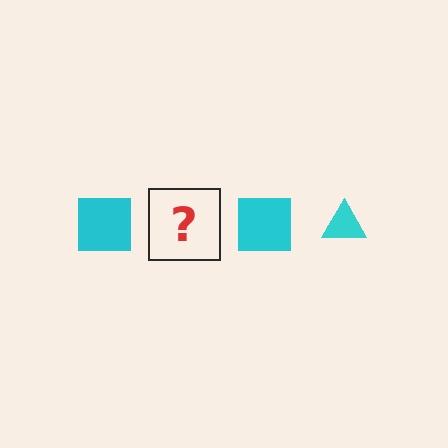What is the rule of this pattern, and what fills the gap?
The rule is that the pattern cycles through square, triangle shapes in cyan. The gap should be filled with a cyan triangle.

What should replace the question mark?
The question mark should be replaced with a cyan triangle.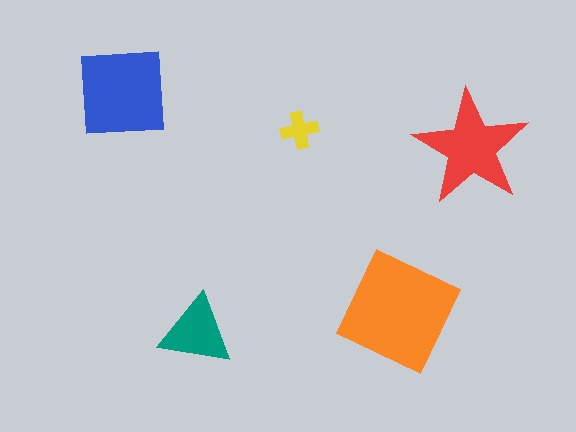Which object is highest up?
The blue square is topmost.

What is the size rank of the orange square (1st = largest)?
1st.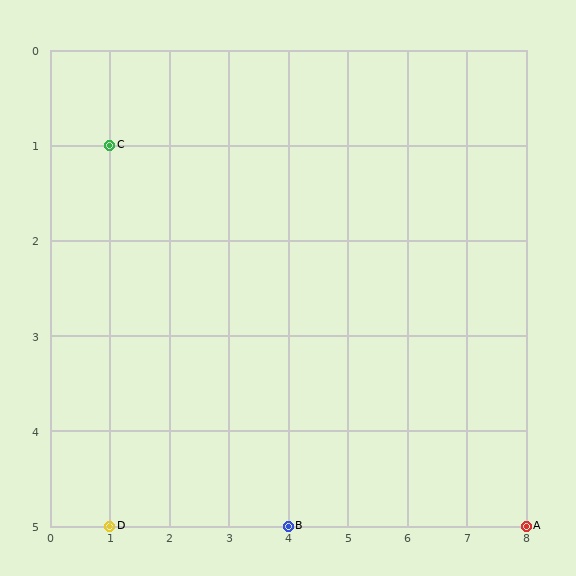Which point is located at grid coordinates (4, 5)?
Point B is at (4, 5).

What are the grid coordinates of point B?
Point B is at grid coordinates (4, 5).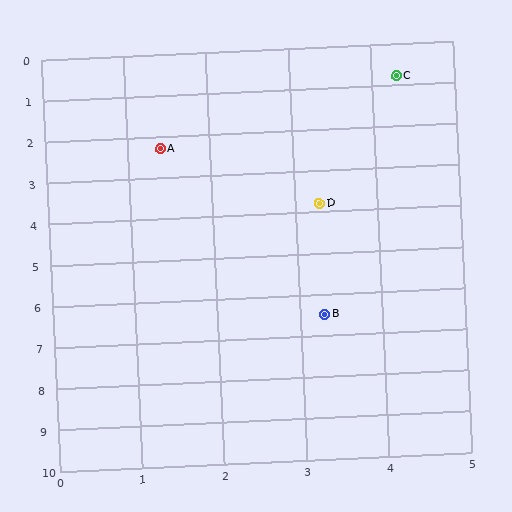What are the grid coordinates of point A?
Point A is at approximately (1.4, 2.3).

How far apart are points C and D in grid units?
Points C and D are about 3.2 grid units apart.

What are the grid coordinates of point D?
Point D is at approximately (3.3, 3.8).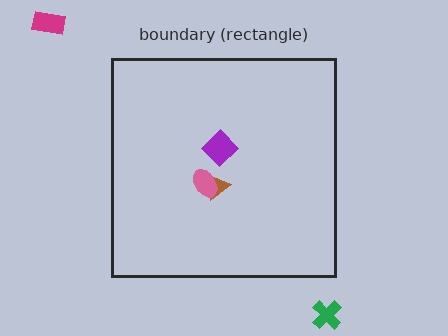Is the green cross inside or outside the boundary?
Outside.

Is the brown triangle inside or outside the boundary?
Inside.